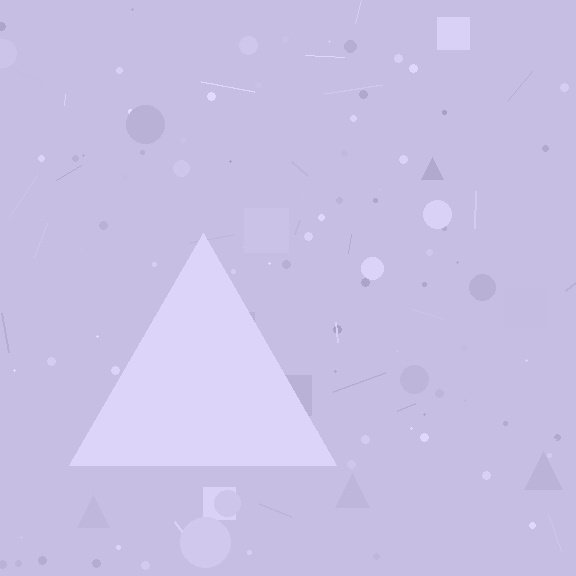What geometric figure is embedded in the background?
A triangle is embedded in the background.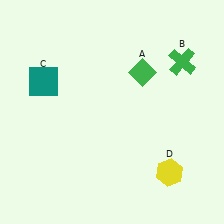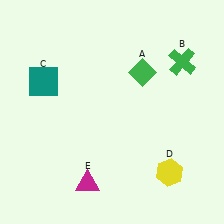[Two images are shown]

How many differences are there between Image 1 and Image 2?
There is 1 difference between the two images.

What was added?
A magenta triangle (E) was added in Image 2.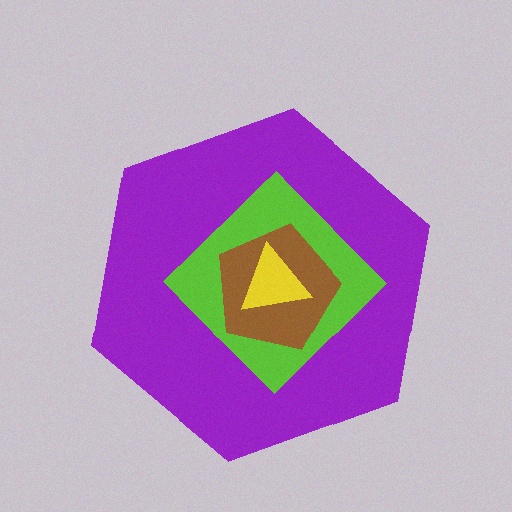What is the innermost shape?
The yellow triangle.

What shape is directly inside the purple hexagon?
The lime diamond.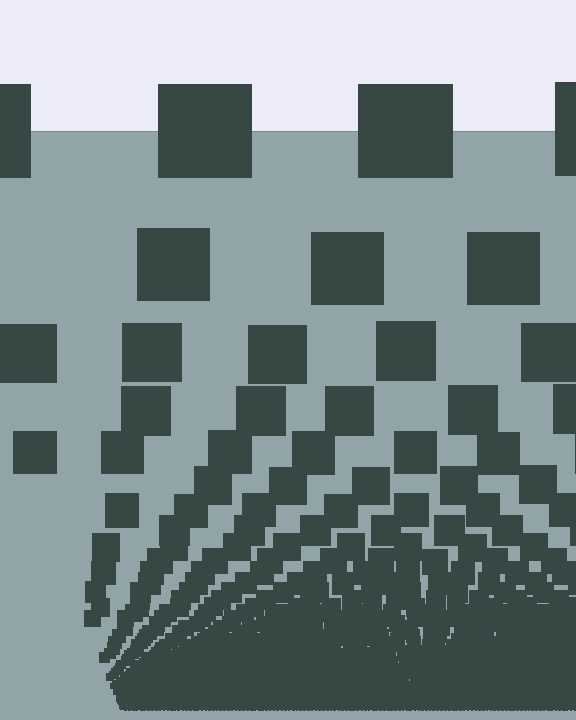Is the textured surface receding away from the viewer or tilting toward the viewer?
The surface appears to tilt toward the viewer. Texture elements get larger and sparser toward the top.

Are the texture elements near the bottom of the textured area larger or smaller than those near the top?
Smaller. The gradient is inverted — elements near the bottom are smaller and denser.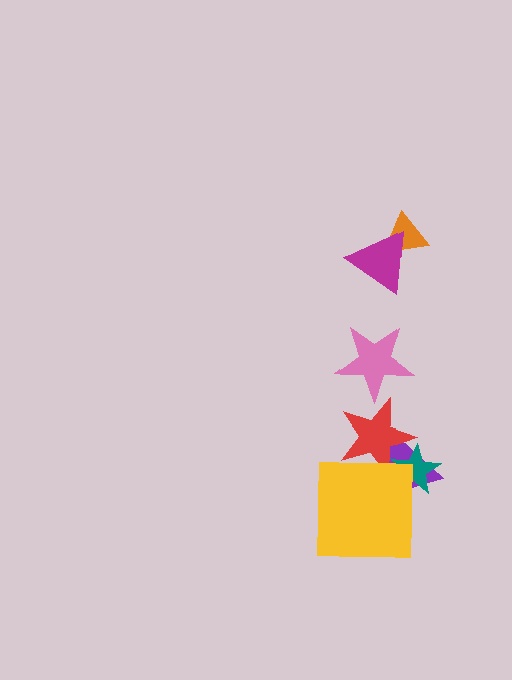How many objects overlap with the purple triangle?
3 objects overlap with the purple triangle.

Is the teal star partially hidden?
Yes, it is partially covered by another shape.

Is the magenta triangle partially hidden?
No, no other shape covers it.